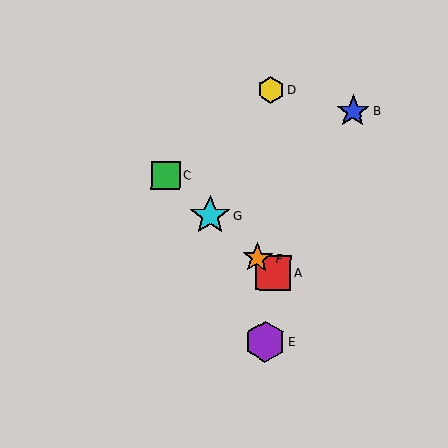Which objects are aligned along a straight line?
Objects A, C, F, G are aligned along a straight line.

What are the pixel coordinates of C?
Object C is at (166, 176).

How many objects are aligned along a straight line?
4 objects (A, C, F, G) are aligned along a straight line.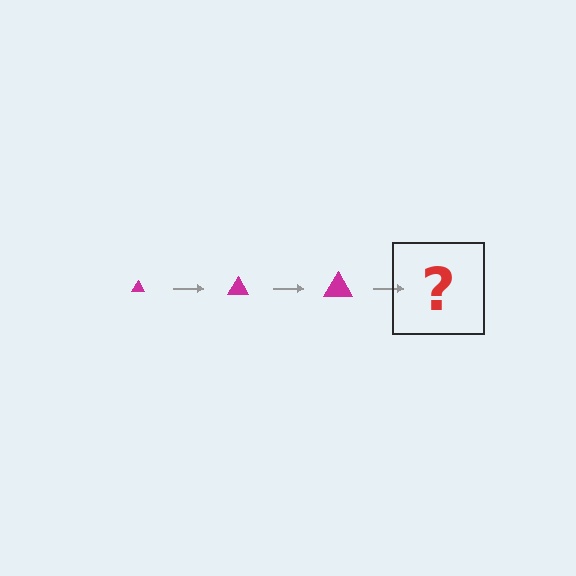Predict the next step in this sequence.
The next step is a magenta triangle, larger than the previous one.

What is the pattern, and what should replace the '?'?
The pattern is that the triangle gets progressively larger each step. The '?' should be a magenta triangle, larger than the previous one.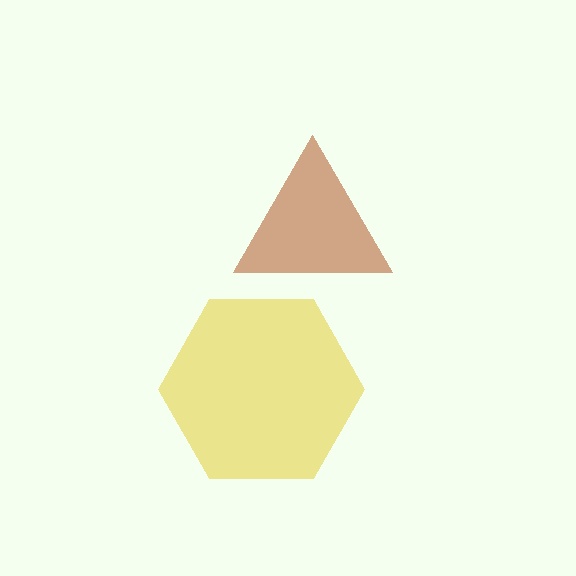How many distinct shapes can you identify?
There are 2 distinct shapes: a yellow hexagon, a brown triangle.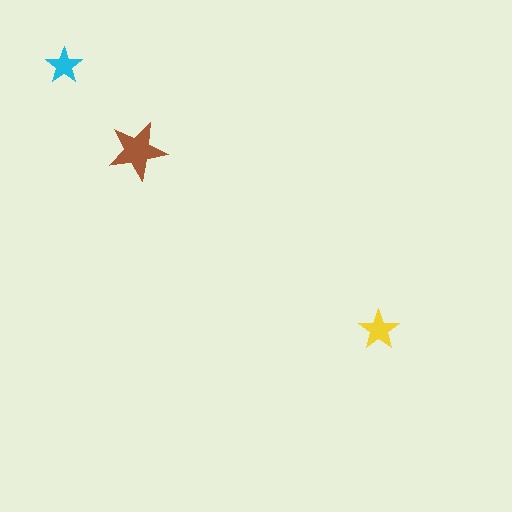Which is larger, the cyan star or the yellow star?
The yellow one.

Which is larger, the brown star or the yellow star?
The brown one.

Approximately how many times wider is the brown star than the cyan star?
About 1.5 times wider.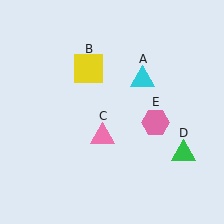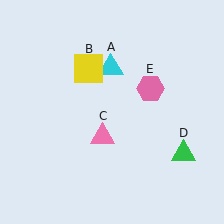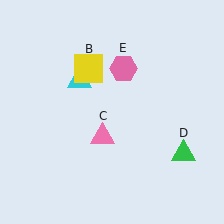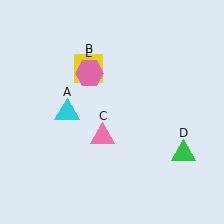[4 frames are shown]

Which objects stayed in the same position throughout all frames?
Yellow square (object B) and pink triangle (object C) and green triangle (object D) remained stationary.